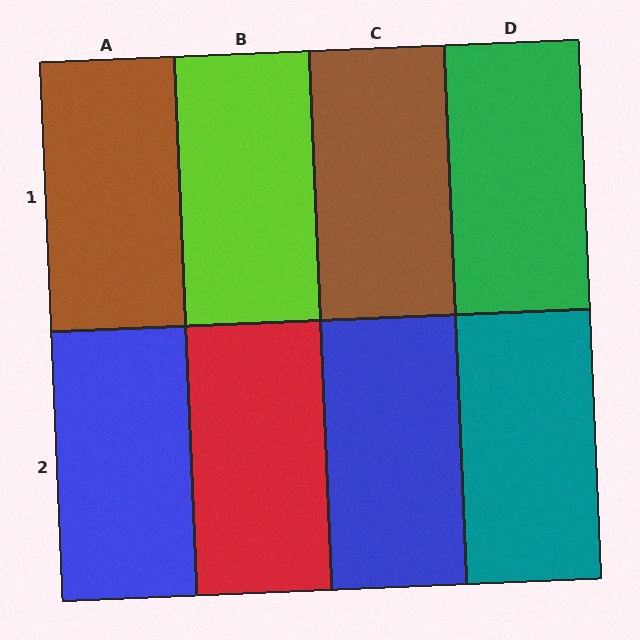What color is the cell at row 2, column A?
Blue.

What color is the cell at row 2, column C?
Blue.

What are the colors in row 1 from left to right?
Brown, lime, brown, green.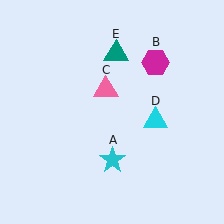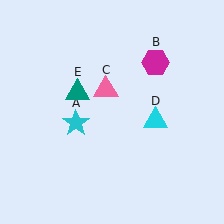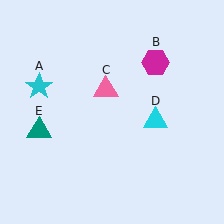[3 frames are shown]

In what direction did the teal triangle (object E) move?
The teal triangle (object E) moved down and to the left.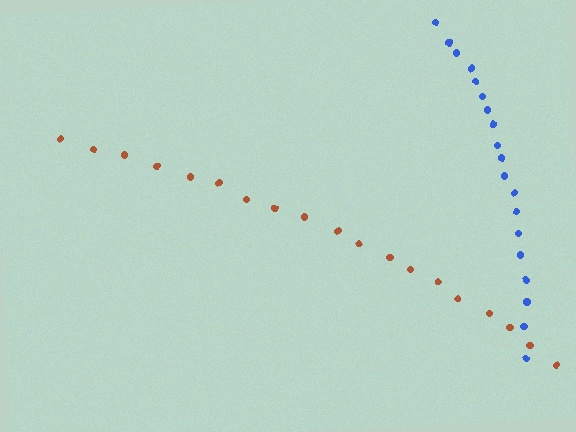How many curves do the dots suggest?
There are 2 distinct paths.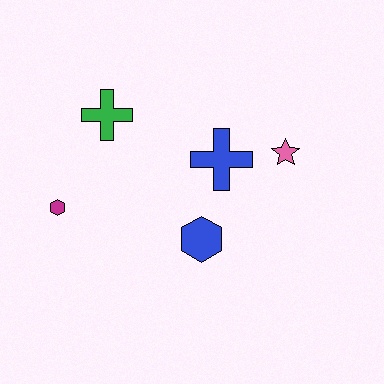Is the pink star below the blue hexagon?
No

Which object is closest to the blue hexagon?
The blue cross is closest to the blue hexagon.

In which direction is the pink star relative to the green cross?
The pink star is to the right of the green cross.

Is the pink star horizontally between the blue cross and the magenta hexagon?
No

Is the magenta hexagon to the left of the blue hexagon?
Yes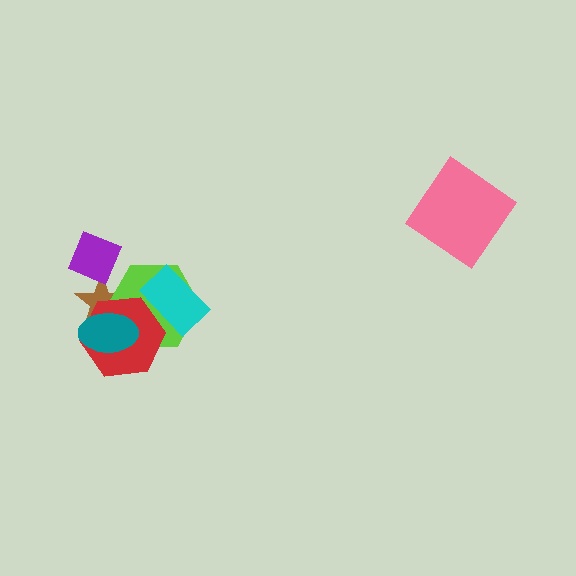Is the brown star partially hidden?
Yes, it is partially covered by another shape.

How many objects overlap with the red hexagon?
4 objects overlap with the red hexagon.